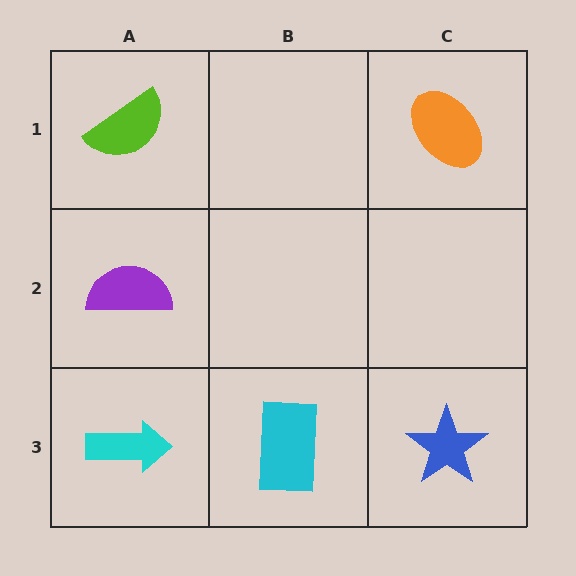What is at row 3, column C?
A blue star.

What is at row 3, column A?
A cyan arrow.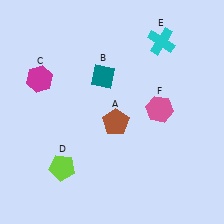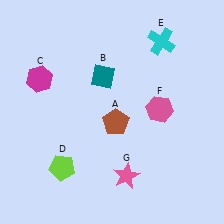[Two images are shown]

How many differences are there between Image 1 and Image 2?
There is 1 difference between the two images.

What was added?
A pink star (G) was added in Image 2.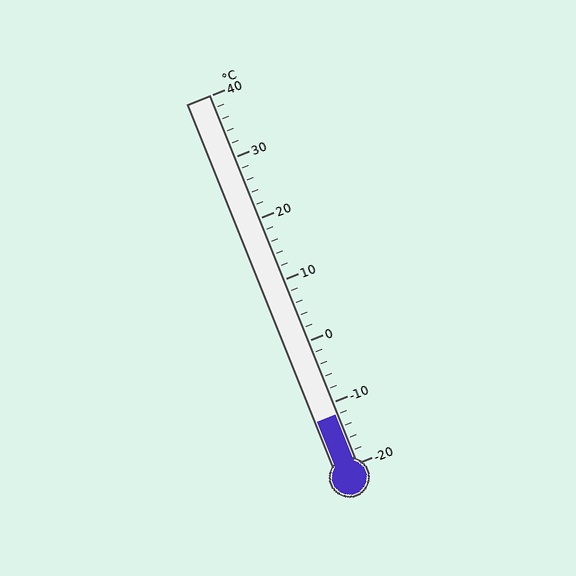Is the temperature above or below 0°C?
The temperature is below 0°C.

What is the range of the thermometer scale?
The thermometer scale ranges from -20°C to 40°C.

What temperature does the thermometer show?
The thermometer shows approximately -12°C.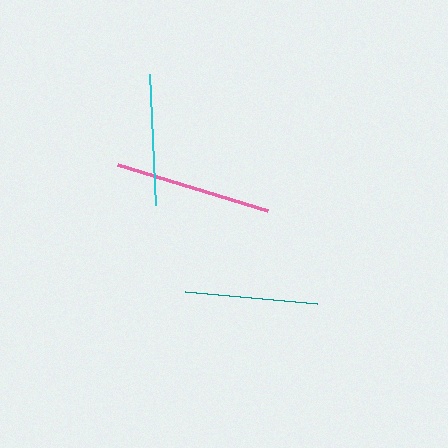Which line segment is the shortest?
The cyan line is the shortest at approximately 131 pixels.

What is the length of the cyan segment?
The cyan segment is approximately 131 pixels long.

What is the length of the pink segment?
The pink segment is approximately 157 pixels long.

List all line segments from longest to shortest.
From longest to shortest: pink, teal, cyan.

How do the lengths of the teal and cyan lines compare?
The teal and cyan lines are approximately the same length.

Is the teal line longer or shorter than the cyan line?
The teal line is longer than the cyan line.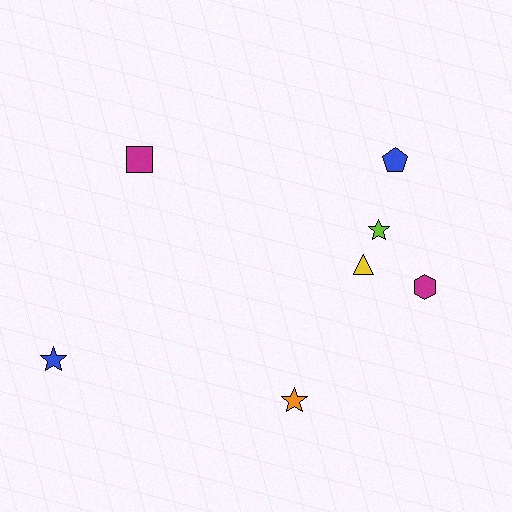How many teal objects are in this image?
There are no teal objects.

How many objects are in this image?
There are 7 objects.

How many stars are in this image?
There are 3 stars.